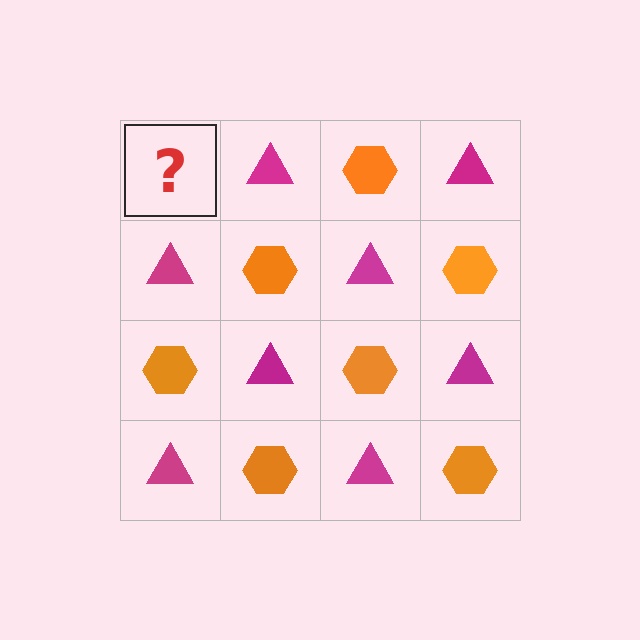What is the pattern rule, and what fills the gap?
The rule is that it alternates orange hexagon and magenta triangle in a checkerboard pattern. The gap should be filled with an orange hexagon.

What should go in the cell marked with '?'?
The missing cell should contain an orange hexagon.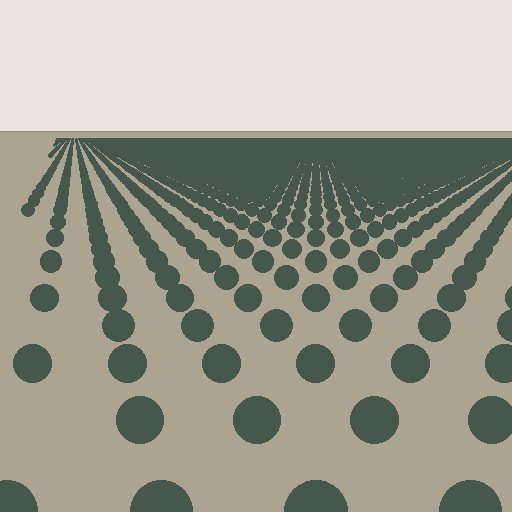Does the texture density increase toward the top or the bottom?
Density increases toward the top.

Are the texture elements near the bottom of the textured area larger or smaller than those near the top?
Larger. Near the bottom, elements are closer to the viewer and appear at a bigger on-screen size.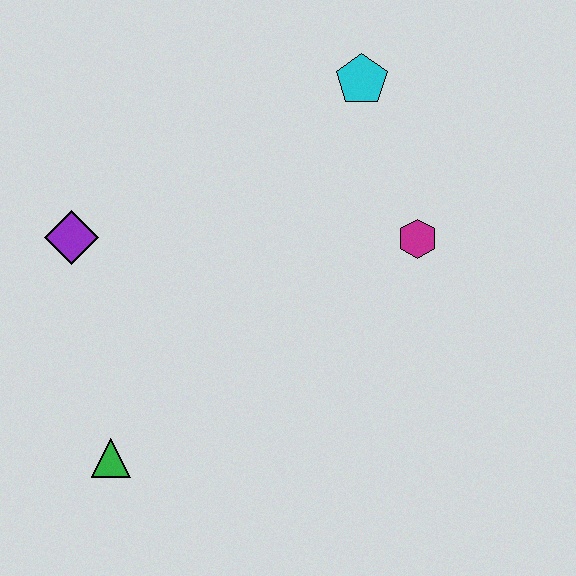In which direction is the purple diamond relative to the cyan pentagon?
The purple diamond is to the left of the cyan pentagon.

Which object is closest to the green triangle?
The purple diamond is closest to the green triangle.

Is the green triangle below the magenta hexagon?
Yes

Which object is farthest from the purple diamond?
The magenta hexagon is farthest from the purple diamond.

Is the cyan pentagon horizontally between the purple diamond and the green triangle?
No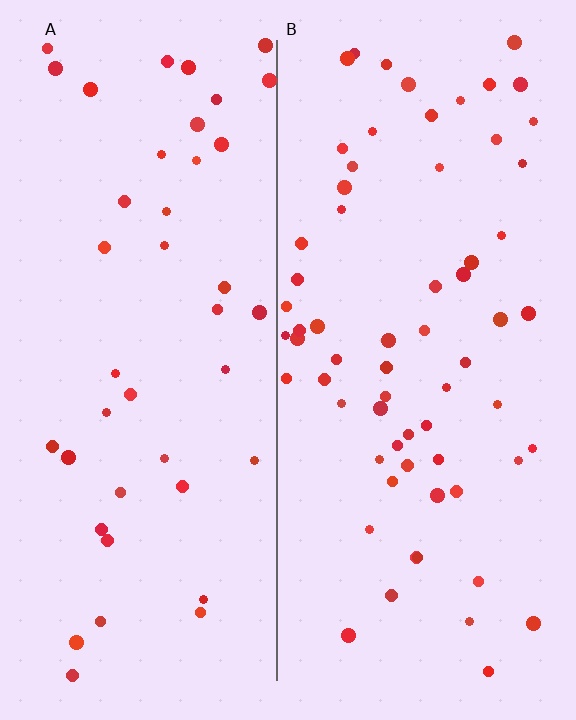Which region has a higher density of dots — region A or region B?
B (the right).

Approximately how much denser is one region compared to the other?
Approximately 1.6× — region B over region A.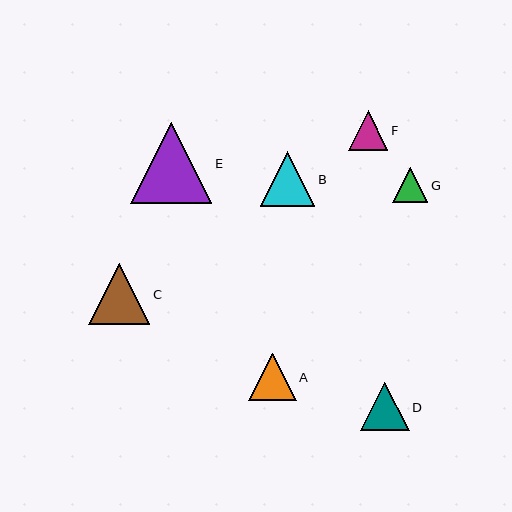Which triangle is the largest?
Triangle E is the largest with a size of approximately 82 pixels.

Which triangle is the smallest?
Triangle G is the smallest with a size of approximately 35 pixels.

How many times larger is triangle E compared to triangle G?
Triangle E is approximately 2.3 times the size of triangle G.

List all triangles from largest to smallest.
From largest to smallest: E, C, B, D, A, F, G.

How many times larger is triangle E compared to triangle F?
Triangle E is approximately 2.1 times the size of triangle F.